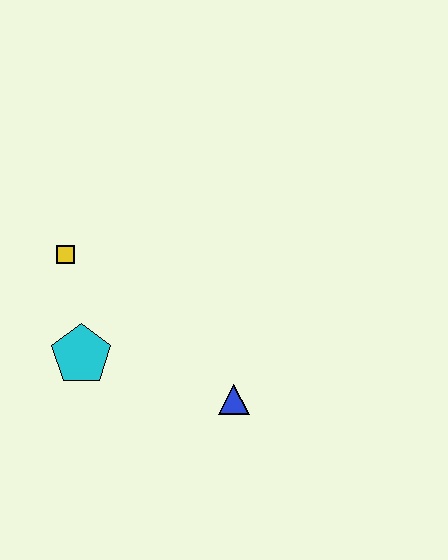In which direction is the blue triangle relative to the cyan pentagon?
The blue triangle is to the right of the cyan pentagon.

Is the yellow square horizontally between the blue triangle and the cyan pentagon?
No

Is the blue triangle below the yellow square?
Yes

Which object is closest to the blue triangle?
The cyan pentagon is closest to the blue triangle.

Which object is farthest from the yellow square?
The blue triangle is farthest from the yellow square.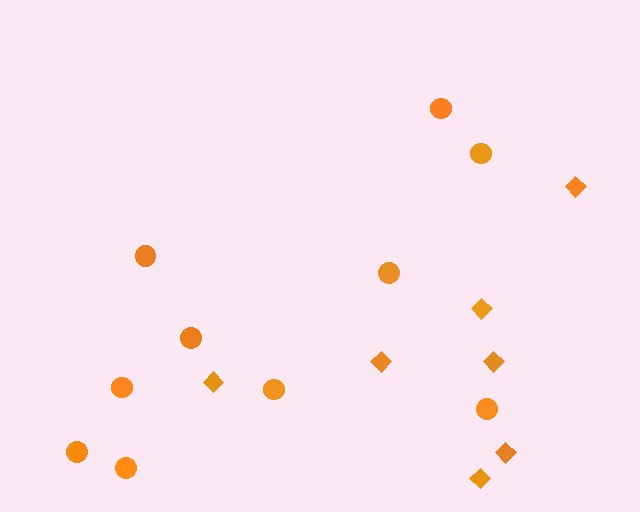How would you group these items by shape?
There are 2 groups: one group of diamonds (7) and one group of circles (10).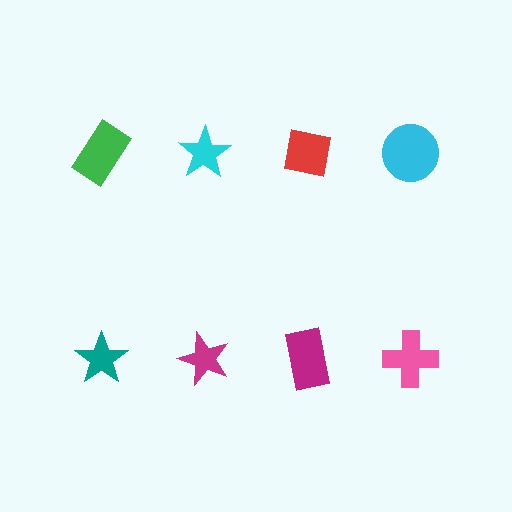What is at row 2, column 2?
A magenta star.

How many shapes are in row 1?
4 shapes.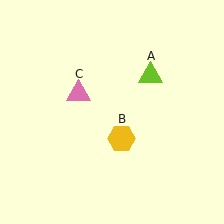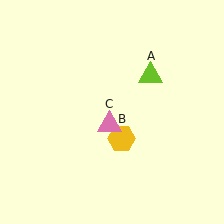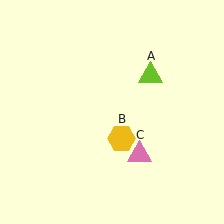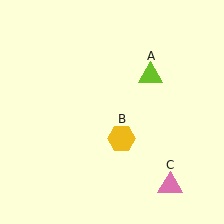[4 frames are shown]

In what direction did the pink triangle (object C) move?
The pink triangle (object C) moved down and to the right.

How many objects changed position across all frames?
1 object changed position: pink triangle (object C).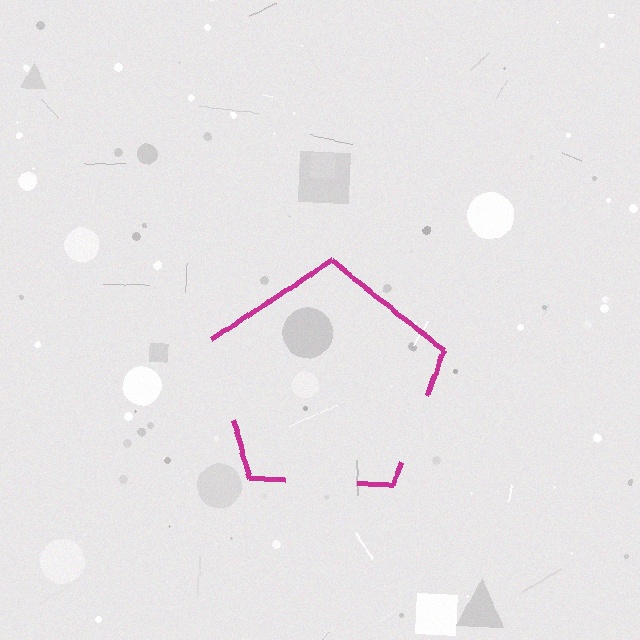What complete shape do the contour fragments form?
The contour fragments form a pentagon.